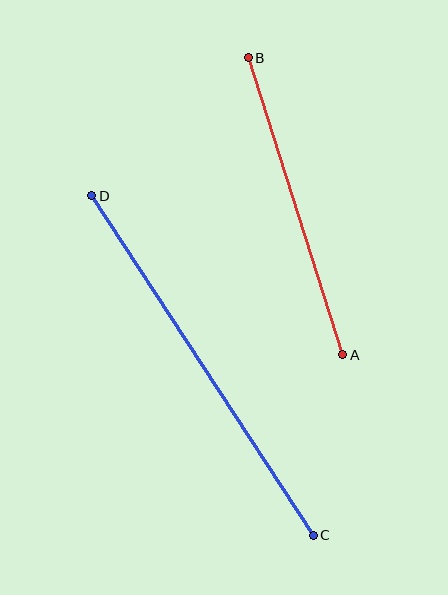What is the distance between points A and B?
The distance is approximately 312 pixels.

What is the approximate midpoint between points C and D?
The midpoint is at approximately (203, 365) pixels.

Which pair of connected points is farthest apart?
Points C and D are farthest apart.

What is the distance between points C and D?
The distance is approximately 405 pixels.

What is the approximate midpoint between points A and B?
The midpoint is at approximately (295, 206) pixels.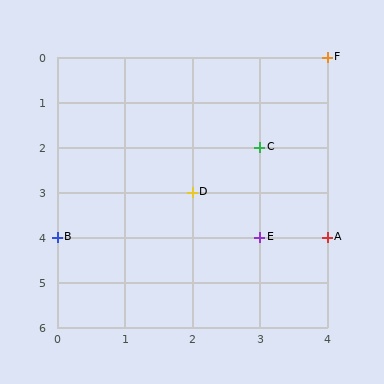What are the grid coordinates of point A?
Point A is at grid coordinates (4, 4).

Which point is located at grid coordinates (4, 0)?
Point F is at (4, 0).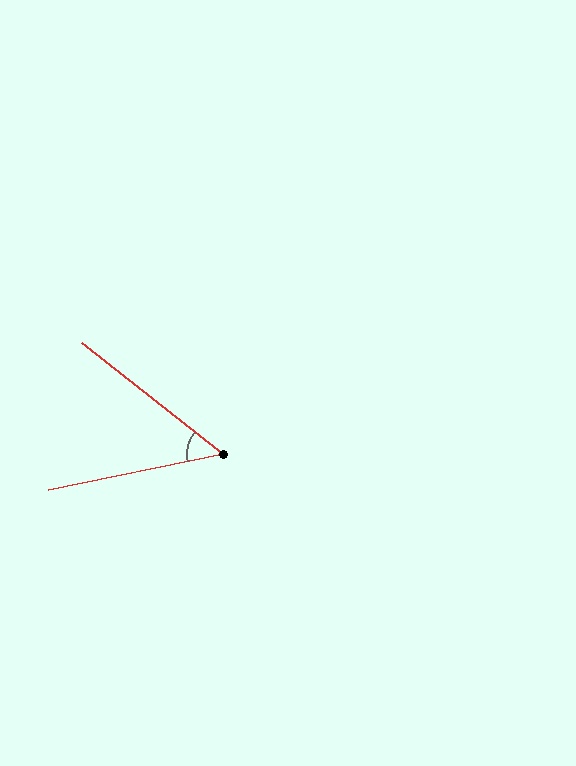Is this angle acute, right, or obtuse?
It is acute.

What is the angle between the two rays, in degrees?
Approximately 50 degrees.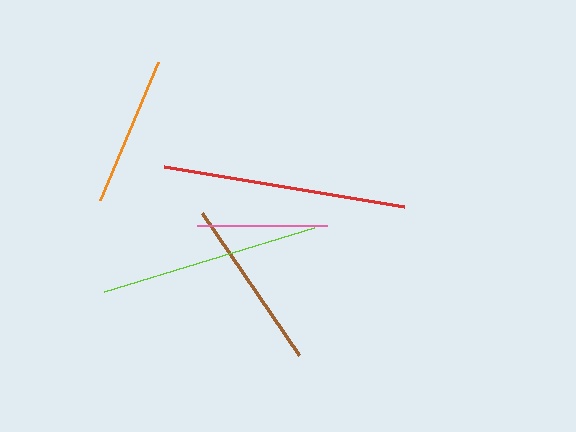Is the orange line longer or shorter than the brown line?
The brown line is longer than the orange line.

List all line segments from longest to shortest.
From longest to shortest: red, lime, brown, orange, pink.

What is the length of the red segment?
The red segment is approximately 243 pixels long.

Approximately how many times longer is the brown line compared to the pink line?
The brown line is approximately 1.3 times the length of the pink line.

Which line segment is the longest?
The red line is the longest at approximately 243 pixels.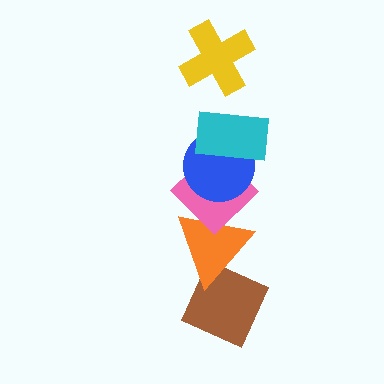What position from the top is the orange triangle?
The orange triangle is 5th from the top.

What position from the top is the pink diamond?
The pink diamond is 4th from the top.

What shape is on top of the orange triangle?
The pink diamond is on top of the orange triangle.